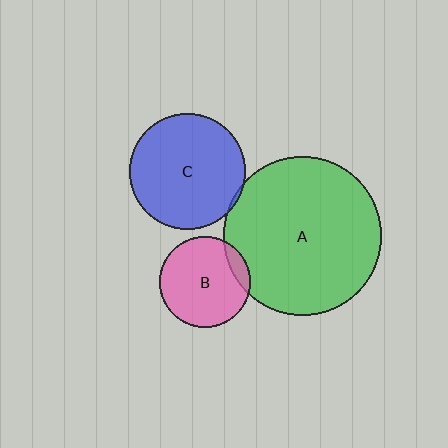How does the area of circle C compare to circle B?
Approximately 1.6 times.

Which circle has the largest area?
Circle A (green).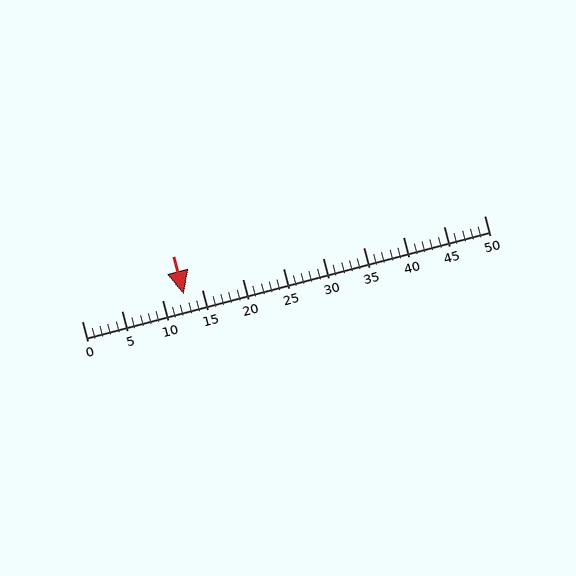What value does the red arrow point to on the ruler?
The red arrow points to approximately 13.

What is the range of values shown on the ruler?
The ruler shows values from 0 to 50.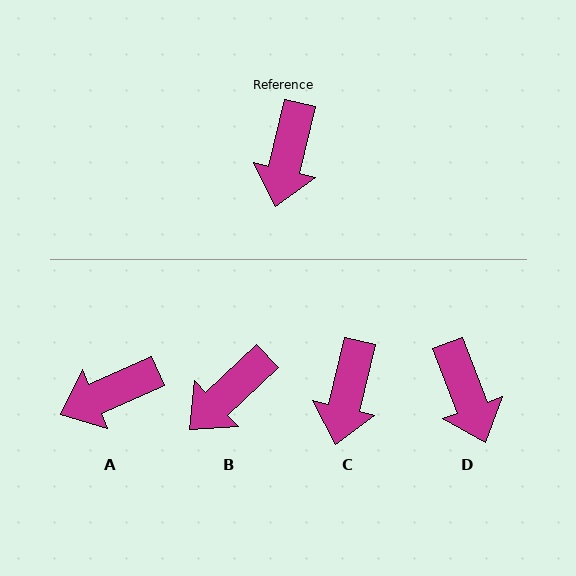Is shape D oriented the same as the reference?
No, it is off by about 34 degrees.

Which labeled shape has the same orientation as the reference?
C.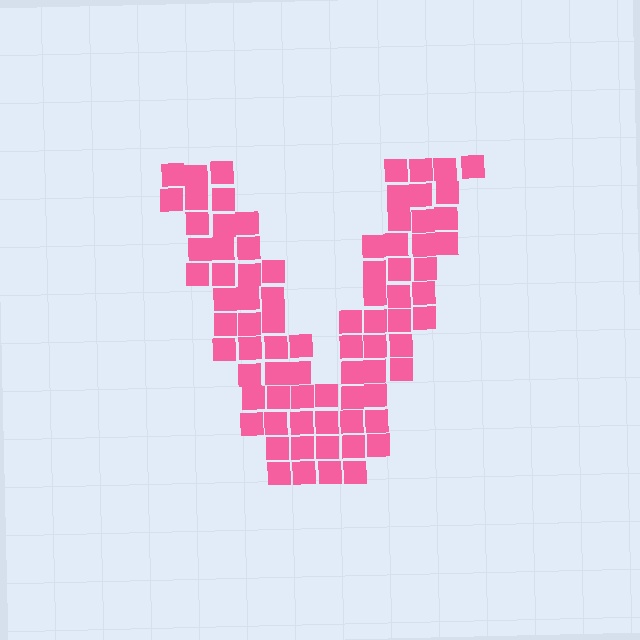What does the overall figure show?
The overall figure shows the letter V.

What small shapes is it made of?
It is made of small squares.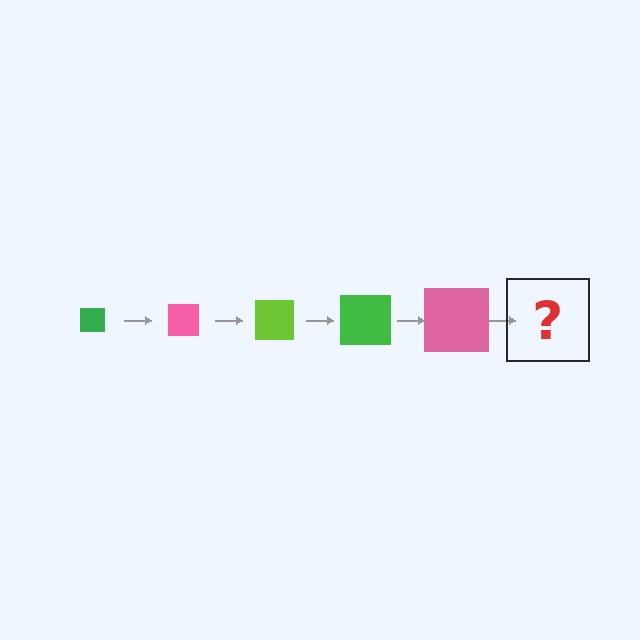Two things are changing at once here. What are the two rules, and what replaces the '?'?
The two rules are that the square grows larger each step and the color cycles through green, pink, and lime. The '?' should be a lime square, larger than the previous one.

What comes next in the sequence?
The next element should be a lime square, larger than the previous one.